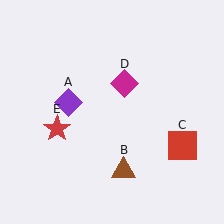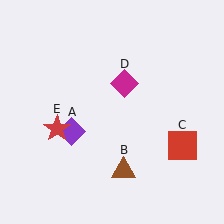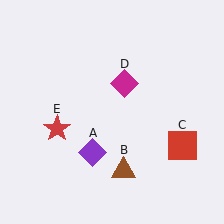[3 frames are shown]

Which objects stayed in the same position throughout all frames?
Brown triangle (object B) and red square (object C) and magenta diamond (object D) and red star (object E) remained stationary.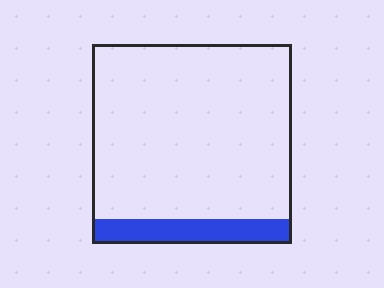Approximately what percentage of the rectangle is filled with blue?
Approximately 10%.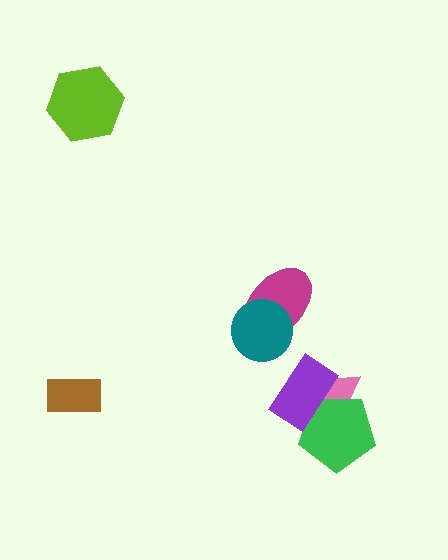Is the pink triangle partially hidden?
Yes, it is partially covered by another shape.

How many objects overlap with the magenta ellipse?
1 object overlaps with the magenta ellipse.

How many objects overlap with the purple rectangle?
2 objects overlap with the purple rectangle.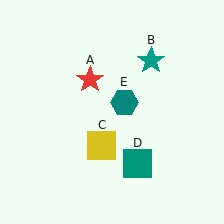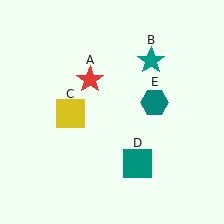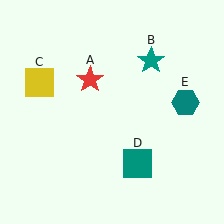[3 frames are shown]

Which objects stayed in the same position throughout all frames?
Red star (object A) and teal star (object B) and teal square (object D) remained stationary.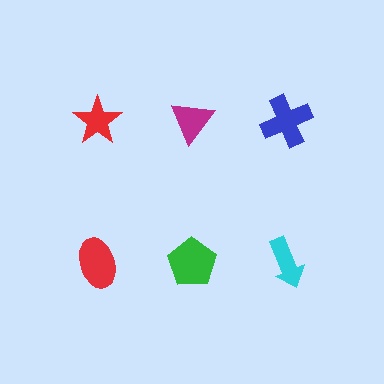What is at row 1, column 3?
A blue cross.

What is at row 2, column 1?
A red ellipse.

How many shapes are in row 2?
3 shapes.